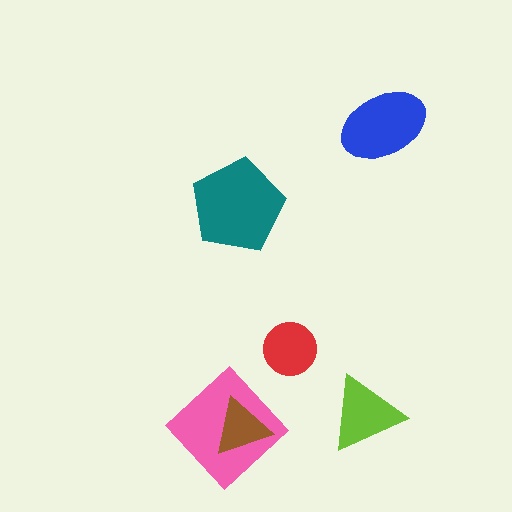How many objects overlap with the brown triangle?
1 object overlaps with the brown triangle.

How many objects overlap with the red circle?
0 objects overlap with the red circle.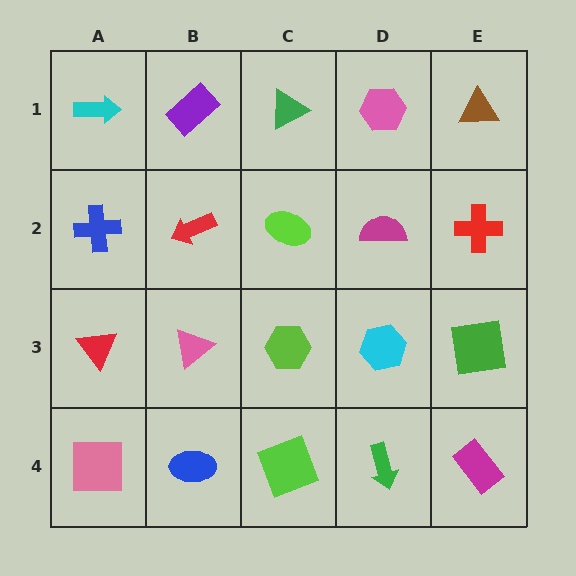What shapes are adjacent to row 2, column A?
A cyan arrow (row 1, column A), a red triangle (row 3, column A), a red arrow (row 2, column B).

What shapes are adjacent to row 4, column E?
A green square (row 3, column E), a green arrow (row 4, column D).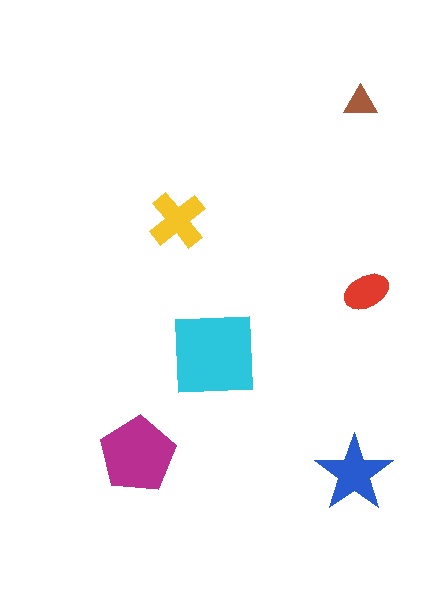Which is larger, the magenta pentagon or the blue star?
The magenta pentagon.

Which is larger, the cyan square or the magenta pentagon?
The cyan square.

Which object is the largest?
The cyan square.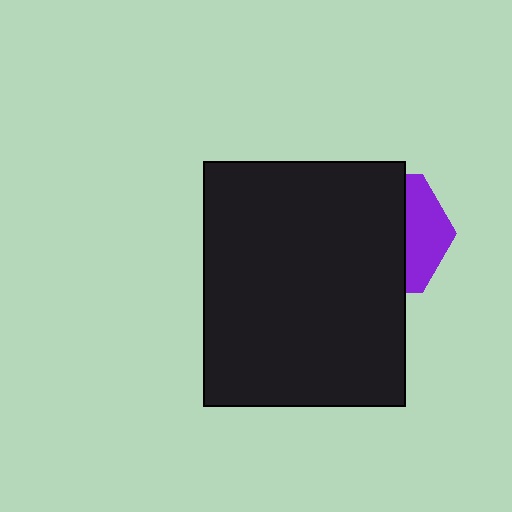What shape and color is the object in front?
The object in front is a black rectangle.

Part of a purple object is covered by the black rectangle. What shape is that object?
It is a hexagon.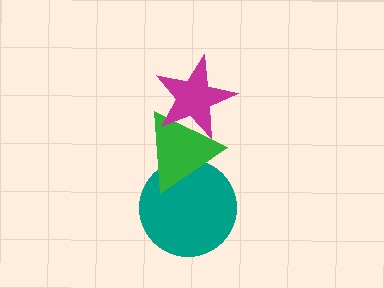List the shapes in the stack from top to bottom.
From top to bottom: the magenta star, the green triangle, the teal circle.